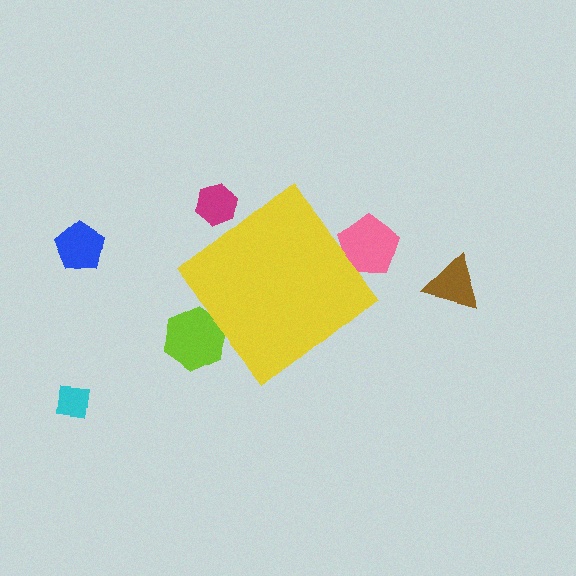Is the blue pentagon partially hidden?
No, the blue pentagon is fully visible.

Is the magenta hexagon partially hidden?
Yes, the magenta hexagon is partially hidden behind the yellow diamond.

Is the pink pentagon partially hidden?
Yes, the pink pentagon is partially hidden behind the yellow diamond.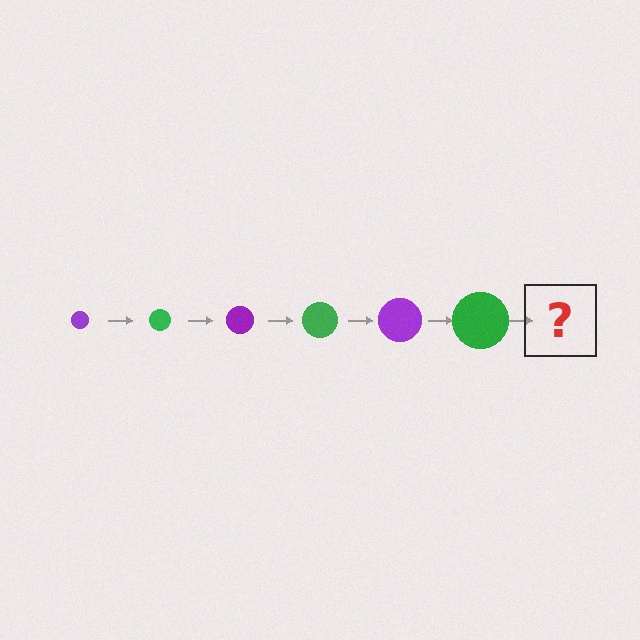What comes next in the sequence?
The next element should be a purple circle, larger than the previous one.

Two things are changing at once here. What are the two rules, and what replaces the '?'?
The two rules are that the circle grows larger each step and the color cycles through purple and green. The '?' should be a purple circle, larger than the previous one.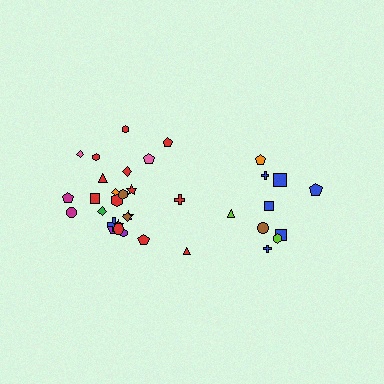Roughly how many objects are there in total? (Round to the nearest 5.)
Roughly 35 objects in total.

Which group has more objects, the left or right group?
The left group.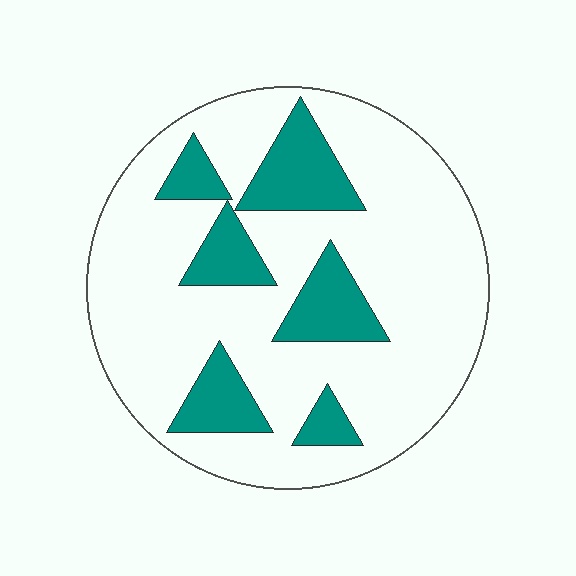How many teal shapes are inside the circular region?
6.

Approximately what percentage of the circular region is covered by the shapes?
Approximately 20%.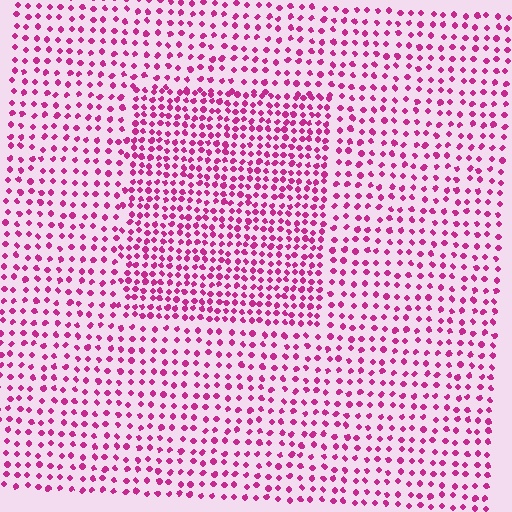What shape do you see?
I see a rectangle.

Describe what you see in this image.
The image contains small magenta elements arranged at two different densities. A rectangle-shaped region is visible where the elements are more densely packed than the surrounding area.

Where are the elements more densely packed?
The elements are more densely packed inside the rectangle boundary.